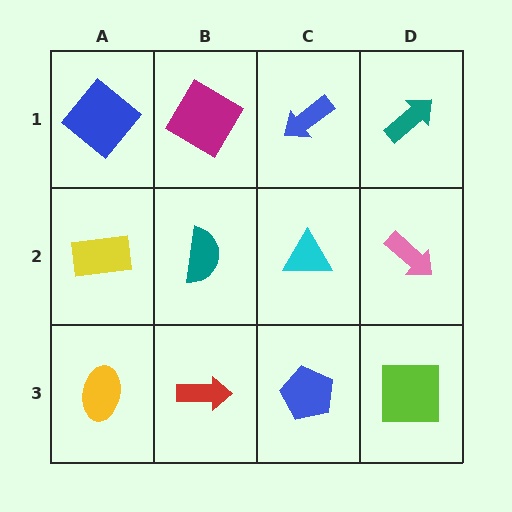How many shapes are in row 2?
4 shapes.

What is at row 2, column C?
A cyan triangle.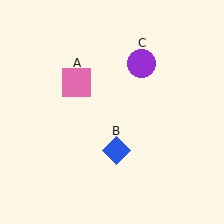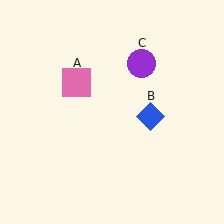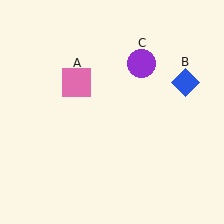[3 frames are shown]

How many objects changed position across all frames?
1 object changed position: blue diamond (object B).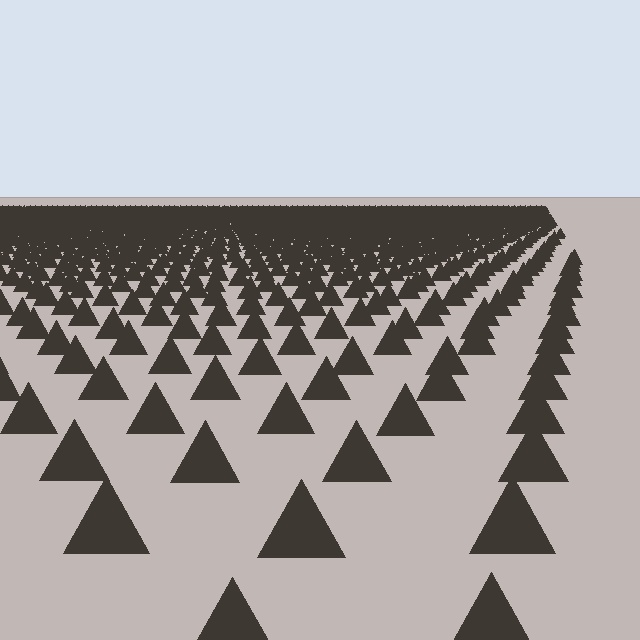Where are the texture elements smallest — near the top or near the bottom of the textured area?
Near the top.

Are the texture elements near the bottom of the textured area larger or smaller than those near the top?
Larger. Near the bottom, elements are closer to the viewer and appear at a bigger on-screen size.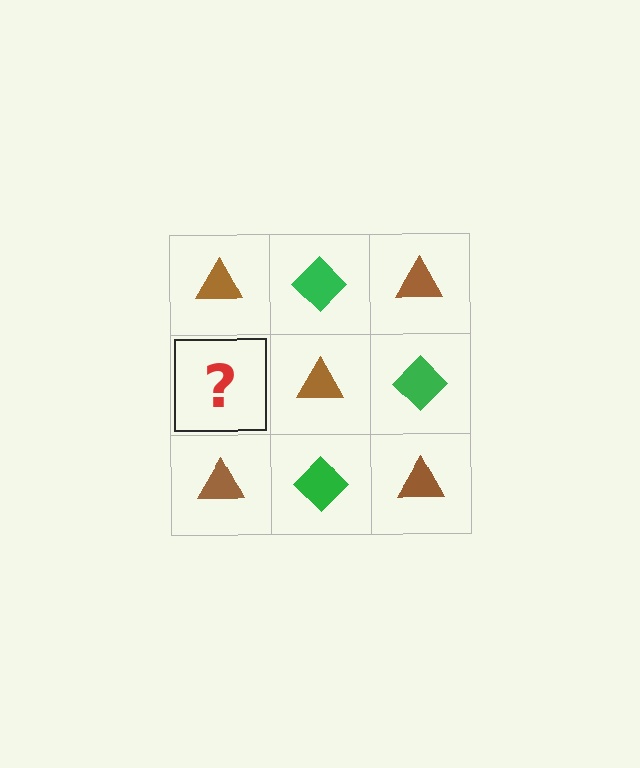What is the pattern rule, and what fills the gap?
The rule is that it alternates brown triangle and green diamond in a checkerboard pattern. The gap should be filled with a green diamond.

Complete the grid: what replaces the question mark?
The question mark should be replaced with a green diamond.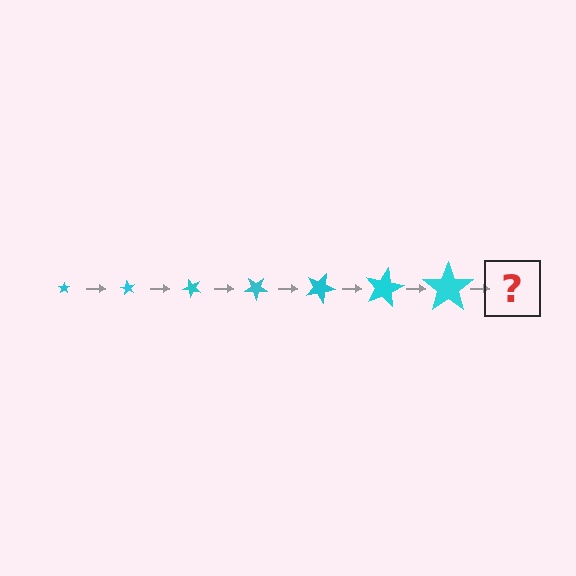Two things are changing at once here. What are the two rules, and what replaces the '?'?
The two rules are that the star grows larger each step and it rotates 60 degrees each step. The '?' should be a star, larger than the previous one and rotated 420 degrees from the start.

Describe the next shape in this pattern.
It should be a star, larger than the previous one and rotated 420 degrees from the start.